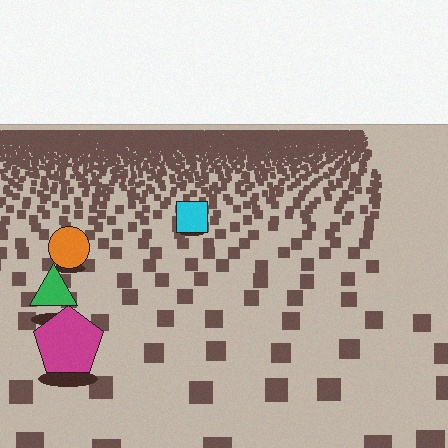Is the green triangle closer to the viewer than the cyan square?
Yes. The green triangle is closer — you can tell from the texture gradient: the ground texture is coarser near it.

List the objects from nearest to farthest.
From nearest to farthest: the magenta pentagon, the green triangle, the orange circle, the cyan square.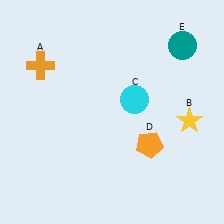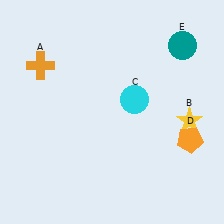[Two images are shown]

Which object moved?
The orange pentagon (D) moved right.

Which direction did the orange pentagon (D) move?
The orange pentagon (D) moved right.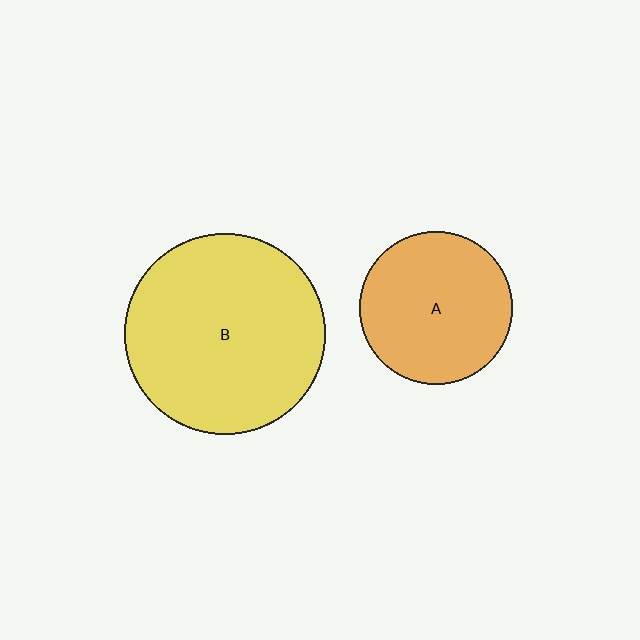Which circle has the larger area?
Circle B (yellow).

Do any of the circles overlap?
No, none of the circles overlap.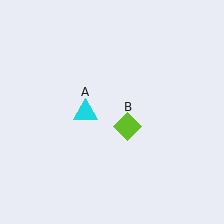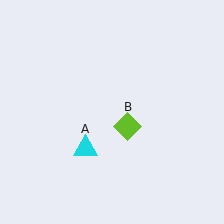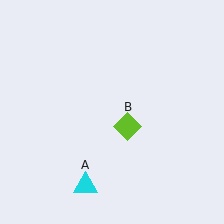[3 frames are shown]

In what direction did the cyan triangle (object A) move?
The cyan triangle (object A) moved down.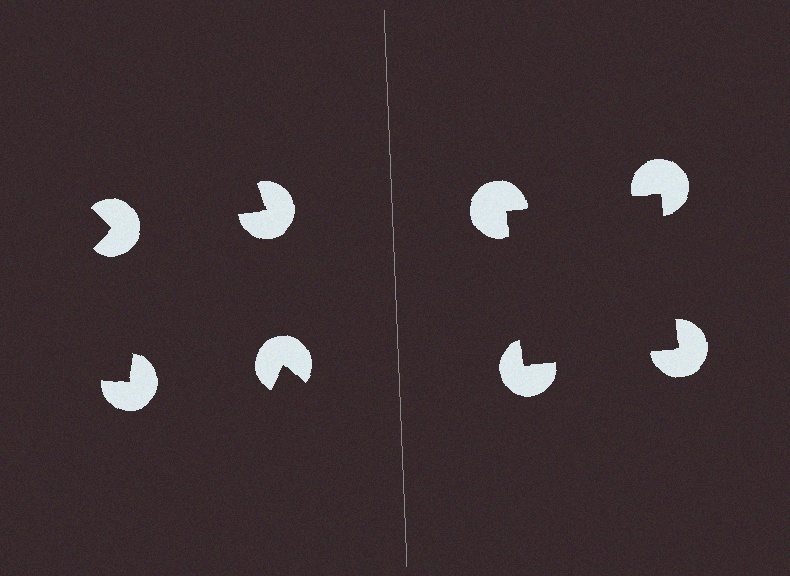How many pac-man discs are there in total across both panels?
8 — 4 on each side.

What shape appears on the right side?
An illusory square.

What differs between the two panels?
The pac-man discs are positioned identically on both sides; only the wedge orientations differ. On the right they align to a square; on the left they are misaligned.